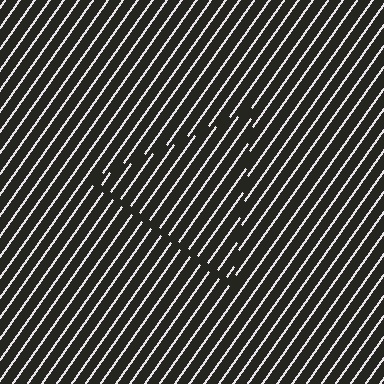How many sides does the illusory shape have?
3 sides — the line-ends trace a triangle.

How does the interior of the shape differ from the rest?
The interior of the shape contains the same grating, shifted by half a period — the contour is defined by the phase discontinuity where line-ends from the inner and outer gratings abut.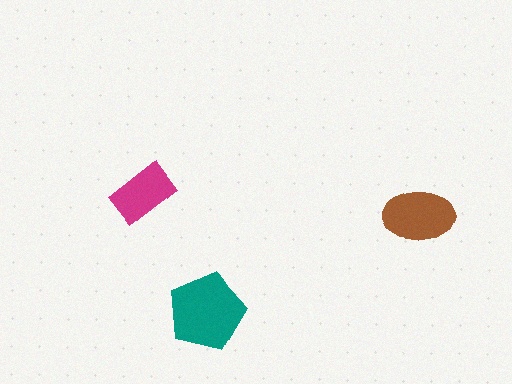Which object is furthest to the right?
The brown ellipse is rightmost.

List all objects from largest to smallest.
The teal pentagon, the brown ellipse, the magenta rectangle.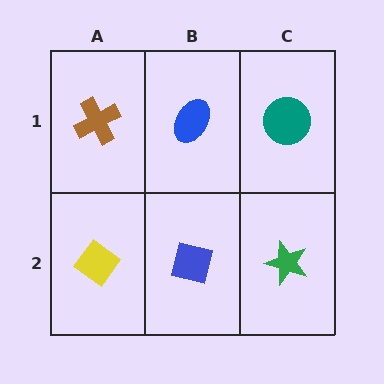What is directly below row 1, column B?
A blue square.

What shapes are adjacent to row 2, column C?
A teal circle (row 1, column C), a blue square (row 2, column B).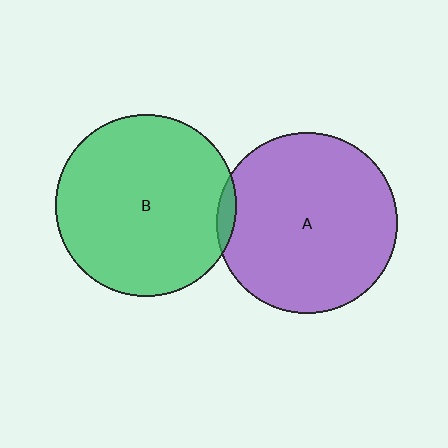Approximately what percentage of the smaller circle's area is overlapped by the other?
Approximately 5%.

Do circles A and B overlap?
Yes.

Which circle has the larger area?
Circle B (green).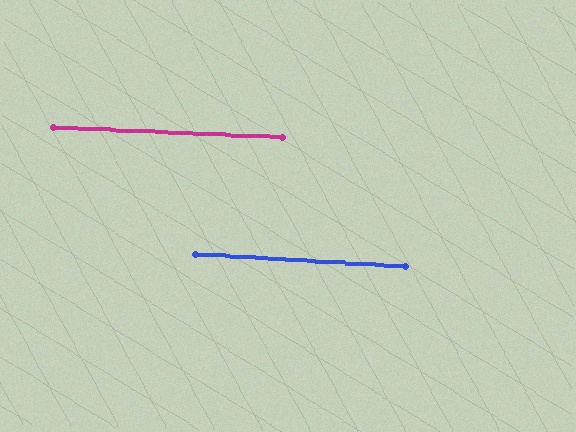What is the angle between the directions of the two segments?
Approximately 1 degree.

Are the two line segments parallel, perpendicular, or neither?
Parallel — their directions differ by only 0.5°.